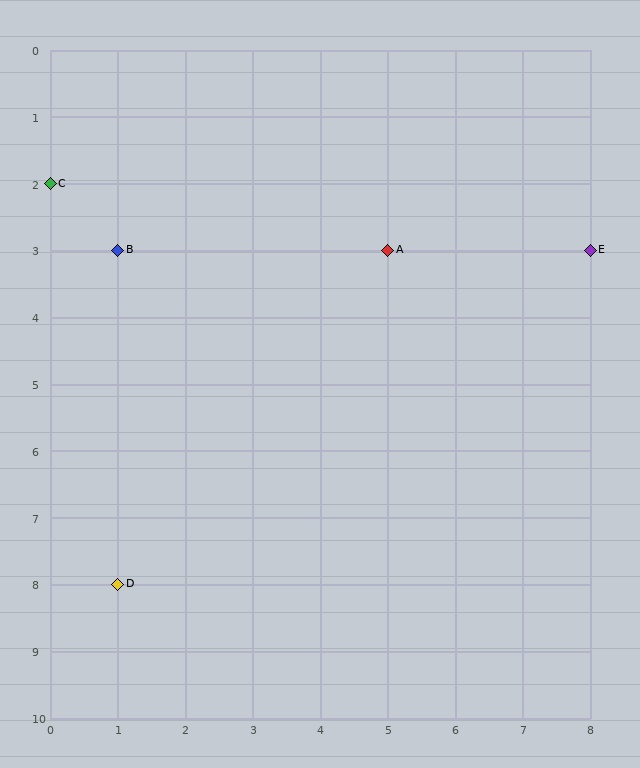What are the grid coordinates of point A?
Point A is at grid coordinates (5, 3).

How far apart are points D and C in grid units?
Points D and C are 1 column and 6 rows apart (about 6.1 grid units diagonally).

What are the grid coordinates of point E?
Point E is at grid coordinates (8, 3).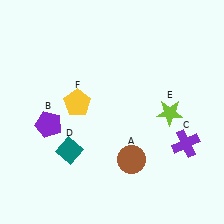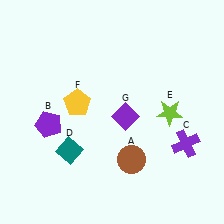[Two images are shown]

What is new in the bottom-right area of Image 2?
A purple diamond (G) was added in the bottom-right area of Image 2.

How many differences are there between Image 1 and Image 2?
There is 1 difference between the two images.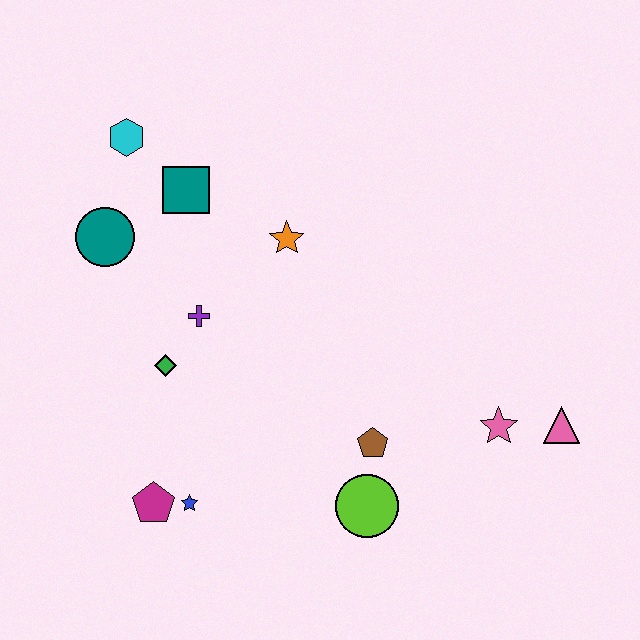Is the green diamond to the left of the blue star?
Yes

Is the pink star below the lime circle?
No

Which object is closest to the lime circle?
The brown pentagon is closest to the lime circle.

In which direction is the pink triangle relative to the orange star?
The pink triangle is to the right of the orange star.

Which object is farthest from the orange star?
The pink triangle is farthest from the orange star.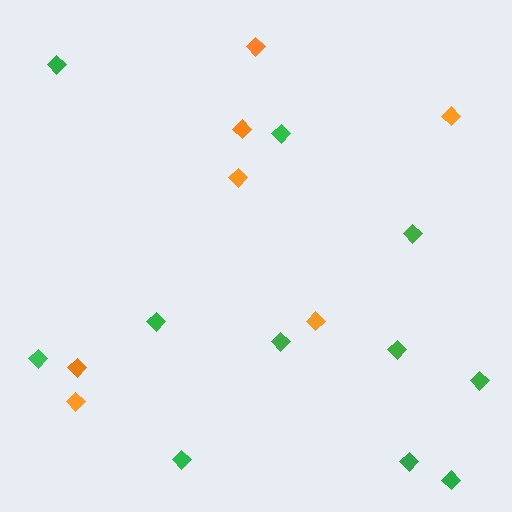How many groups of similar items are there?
There are 2 groups: one group of green diamonds (11) and one group of orange diamonds (7).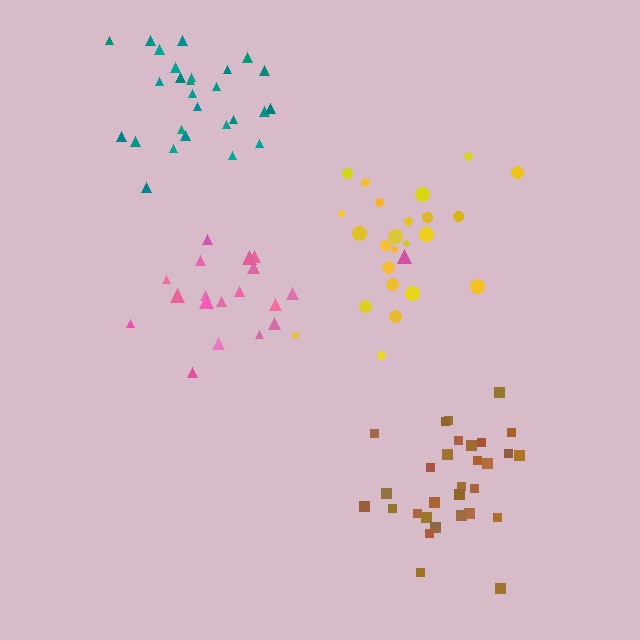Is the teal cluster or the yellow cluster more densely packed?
Teal.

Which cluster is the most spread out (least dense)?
Yellow.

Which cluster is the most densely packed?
Teal.